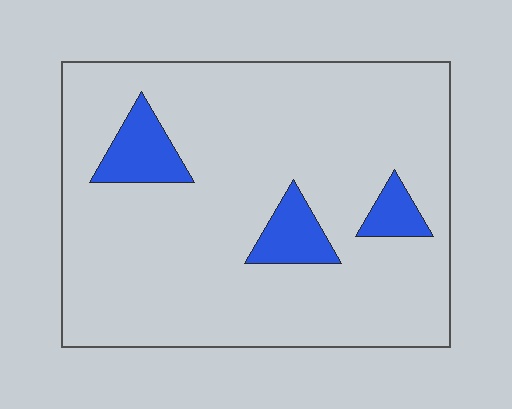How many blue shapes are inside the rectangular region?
3.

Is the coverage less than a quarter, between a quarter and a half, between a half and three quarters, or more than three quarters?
Less than a quarter.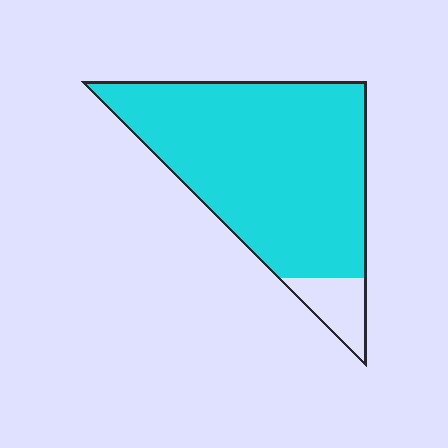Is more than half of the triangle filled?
Yes.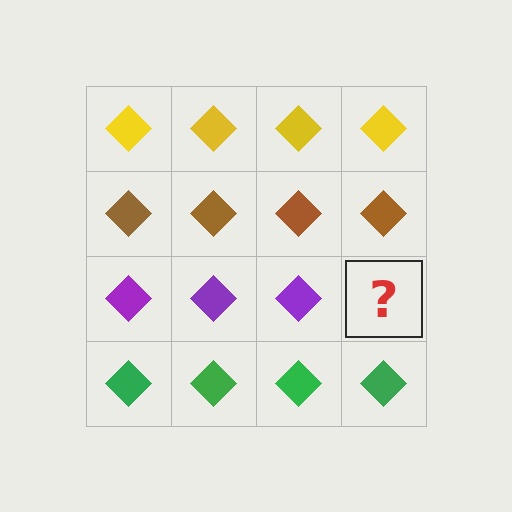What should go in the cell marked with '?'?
The missing cell should contain a purple diamond.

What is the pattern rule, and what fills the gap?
The rule is that each row has a consistent color. The gap should be filled with a purple diamond.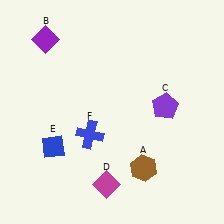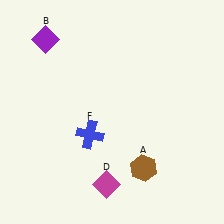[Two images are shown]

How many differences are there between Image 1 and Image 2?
There are 2 differences between the two images.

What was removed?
The blue diamond (E), the purple pentagon (C) were removed in Image 2.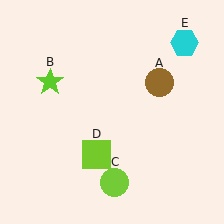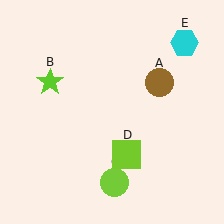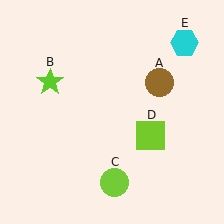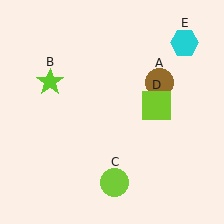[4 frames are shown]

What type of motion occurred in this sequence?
The lime square (object D) rotated counterclockwise around the center of the scene.